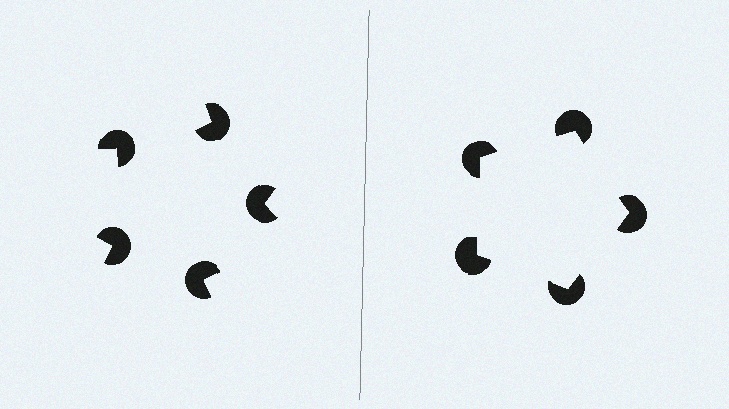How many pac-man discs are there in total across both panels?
10 — 5 on each side.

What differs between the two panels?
The pac-man discs are positioned identically on both sides; only the wedge orientations differ. On the right they align to a pentagon; on the left they are misaligned.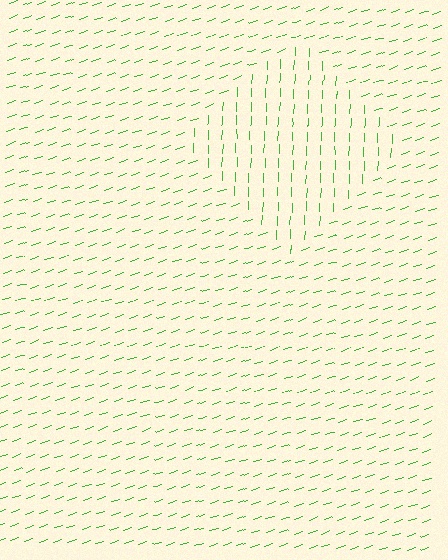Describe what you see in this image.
The image is filled with small green line segments. A diamond region in the image has lines oriented differently from the surrounding lines, creating a visible texture boundary.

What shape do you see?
I see a diamond.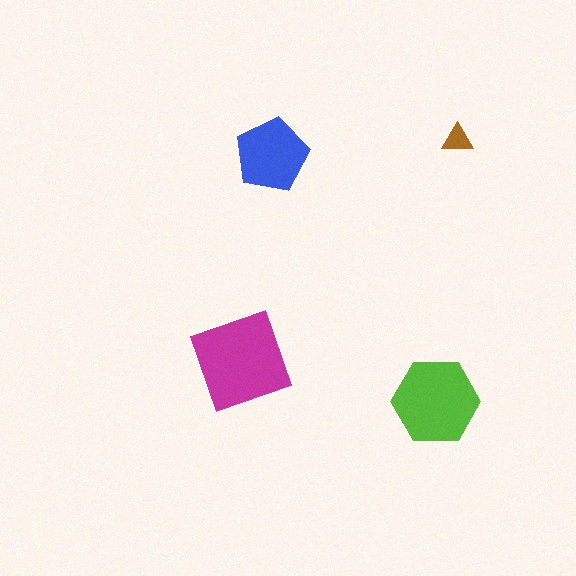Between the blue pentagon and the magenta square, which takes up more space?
The magenta square.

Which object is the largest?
The magenta square.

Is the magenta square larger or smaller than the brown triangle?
Larger.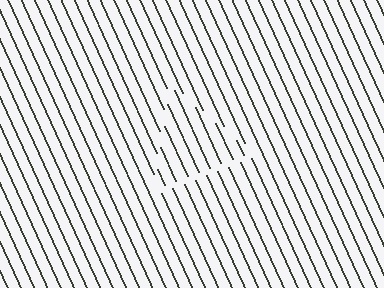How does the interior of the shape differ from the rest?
The interior of the shape contains the same grating, shifted by half a period — the contour is defined by the phase discontinuity where line-ends from the inner and outer gratings abut.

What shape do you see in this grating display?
An illusory triangle. The interior of the shape contains the same grating, shifted by half a period — the contour is defined by the phase discontinuity where line-ends from the inner and outer gratings abut.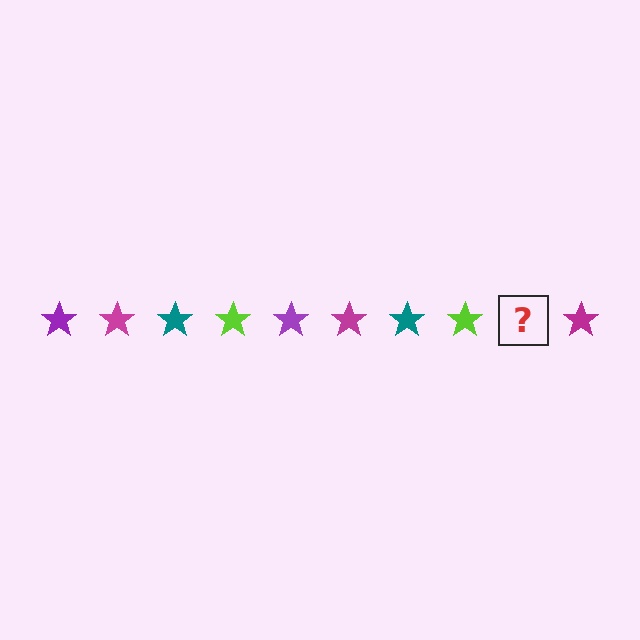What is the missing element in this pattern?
The missing element is a purple star.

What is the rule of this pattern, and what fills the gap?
The rule is that the pattern cycles through purple, magenta, teal, lime stars. The gap should be filled with a purple star.